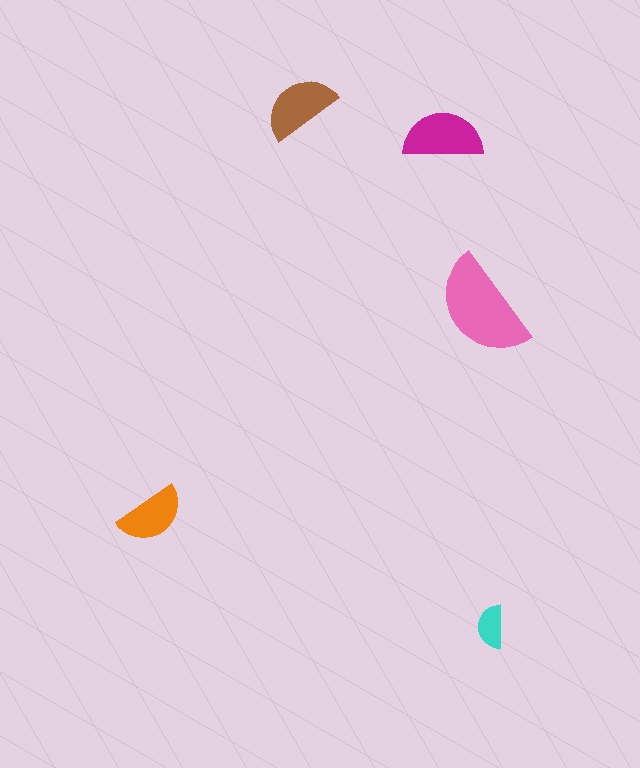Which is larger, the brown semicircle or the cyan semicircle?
The brown one.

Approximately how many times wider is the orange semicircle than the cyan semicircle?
About 1.5 times wider.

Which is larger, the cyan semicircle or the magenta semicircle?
The magenta one.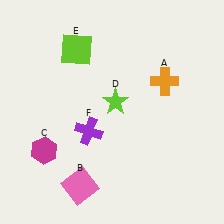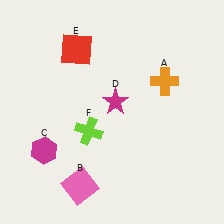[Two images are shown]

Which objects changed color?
D changed from lime to magenta. E changed from lime to red. F changed from purple to lime.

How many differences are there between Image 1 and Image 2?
There are 3 differences between the two images.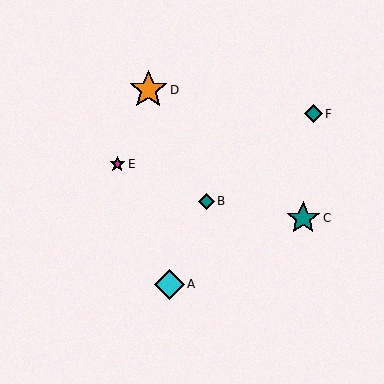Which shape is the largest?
The orange star (labeled D) is the largest.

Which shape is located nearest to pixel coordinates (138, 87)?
The orange star (labeled D) at (149, 90) is nearest to that location.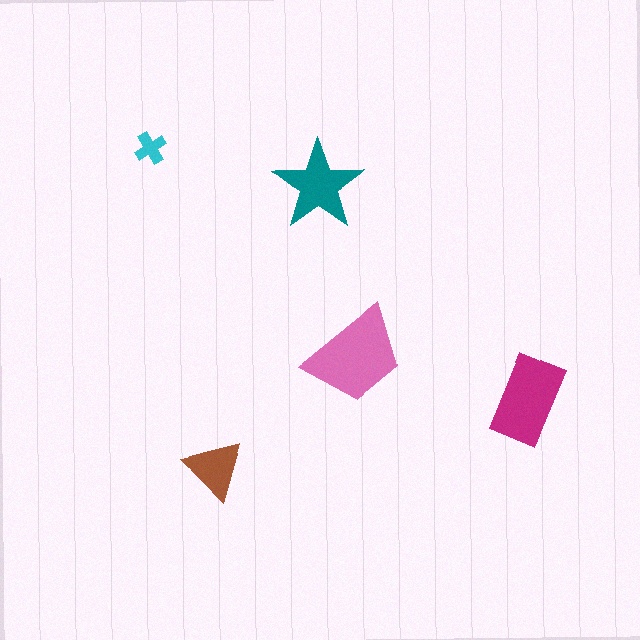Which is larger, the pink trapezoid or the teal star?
The pink trapezoid.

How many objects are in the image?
There are 5 objects in the image.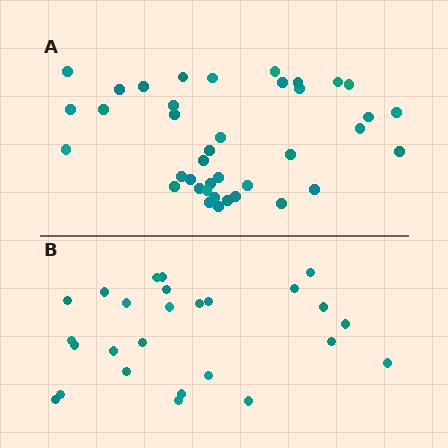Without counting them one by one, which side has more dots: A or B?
Region A (the top region) has more dots.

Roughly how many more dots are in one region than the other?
Region A has approximately 15 more dots than region B.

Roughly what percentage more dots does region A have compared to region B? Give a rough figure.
About 50% more.